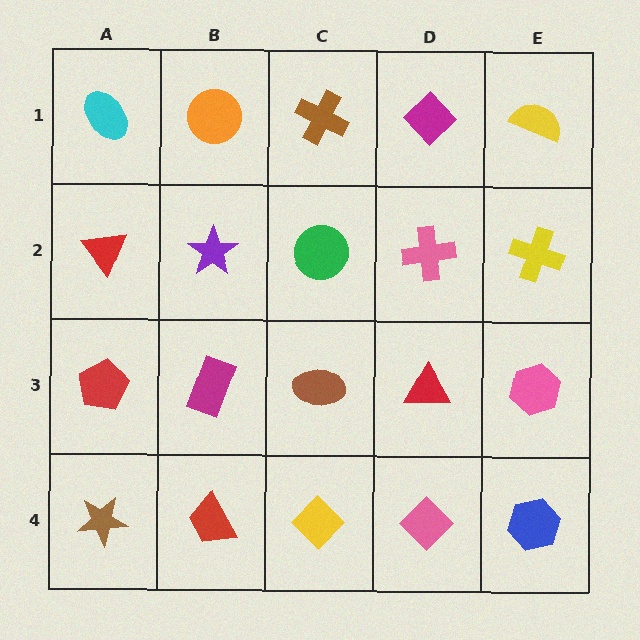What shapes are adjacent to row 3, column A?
A red triangle (row 2, column A), a brown star (row 4, column A), a magenta rectangle (row 3, column B).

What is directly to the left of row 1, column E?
A magenta diamond.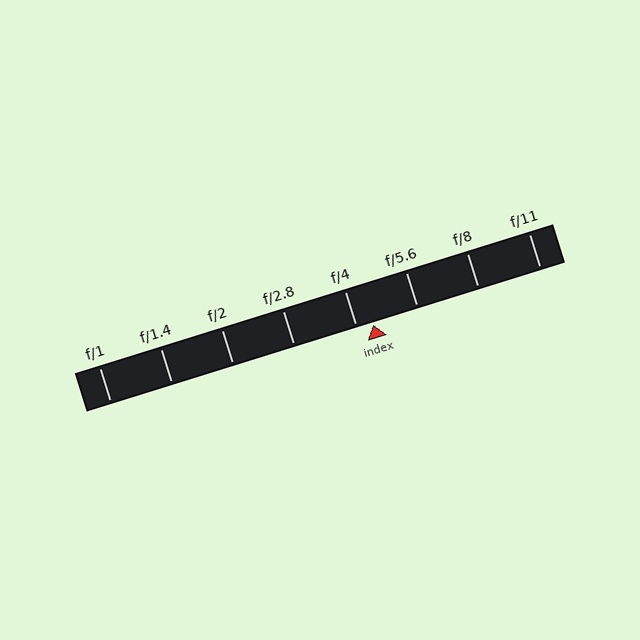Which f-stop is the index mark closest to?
The index mark is closest to f/4.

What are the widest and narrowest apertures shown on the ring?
The widest aperture shown is f/1 and the narrowest is f/11.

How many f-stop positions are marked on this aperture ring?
There are 8 f-stop positions marked.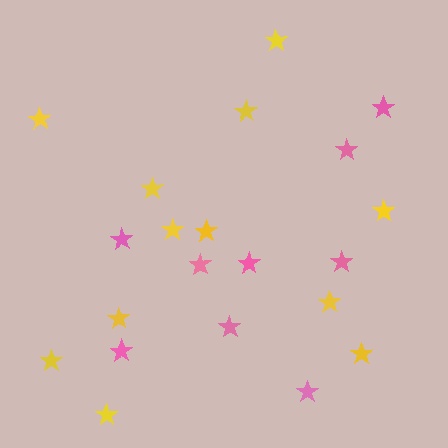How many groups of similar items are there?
There are 2 groups: one group of yellow stars (12) and one group of pink stars (9).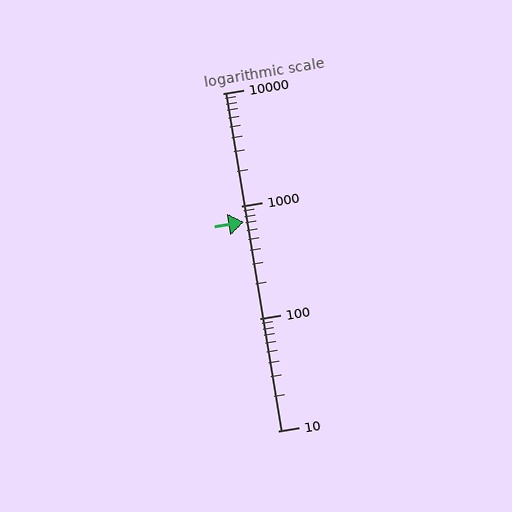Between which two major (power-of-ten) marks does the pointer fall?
The pointer is between 100 and 1000.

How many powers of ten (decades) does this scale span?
The scale spans 3 decades, from 10 to 10000.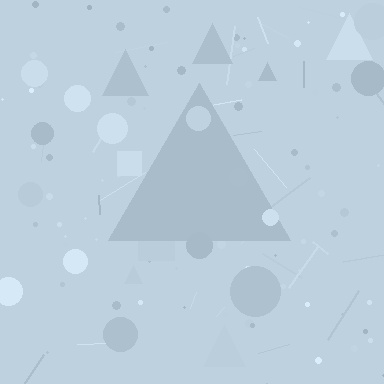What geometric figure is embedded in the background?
A triangle is embedded in the background.